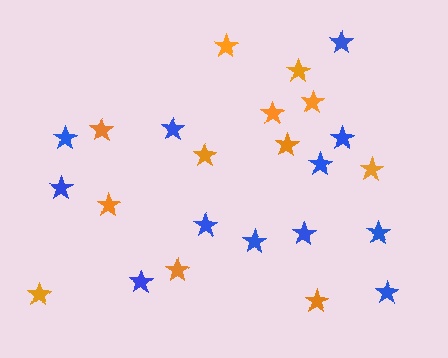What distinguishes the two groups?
There are 2 groups: one group of blue stars (12) and one group of orange stars (12).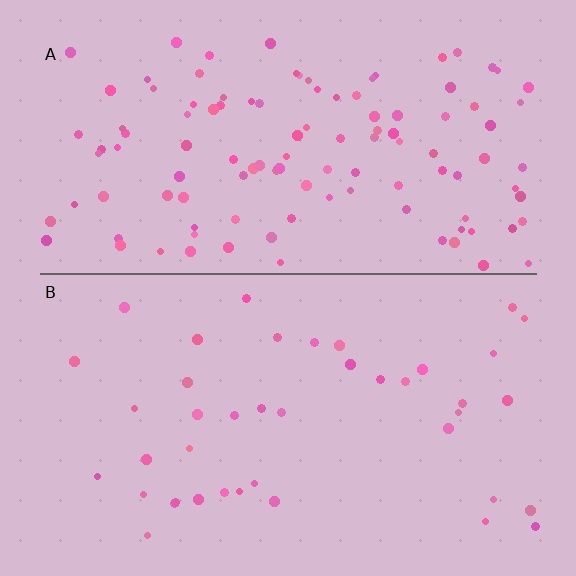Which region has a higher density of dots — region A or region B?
A (the top).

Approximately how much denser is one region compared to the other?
Approximately 2.7× — region A over region B.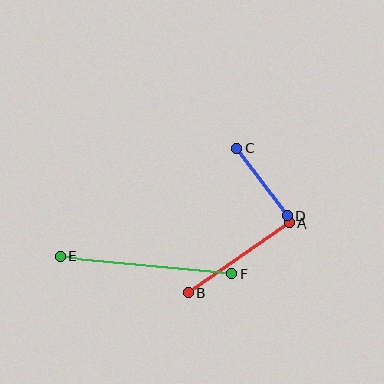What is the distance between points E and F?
The distance is approximately 172 pixels.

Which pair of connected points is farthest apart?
Points E and F are farthest apart.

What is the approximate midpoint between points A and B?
The midpoint is at approximately (238, 258) pixels.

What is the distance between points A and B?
The distance is approximately 123 pixels.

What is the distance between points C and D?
The distance is approximately 85 pixels.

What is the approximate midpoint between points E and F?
The midpoint is at approximately (146, 265) pixels.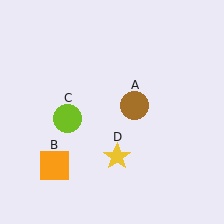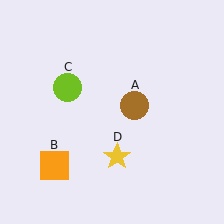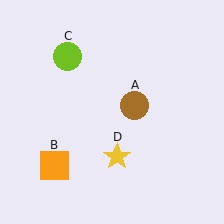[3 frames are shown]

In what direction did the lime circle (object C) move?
The lime circle (object C) moved up.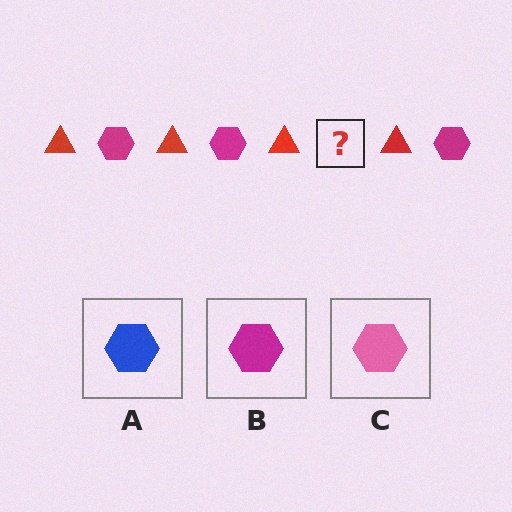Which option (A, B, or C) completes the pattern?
B.